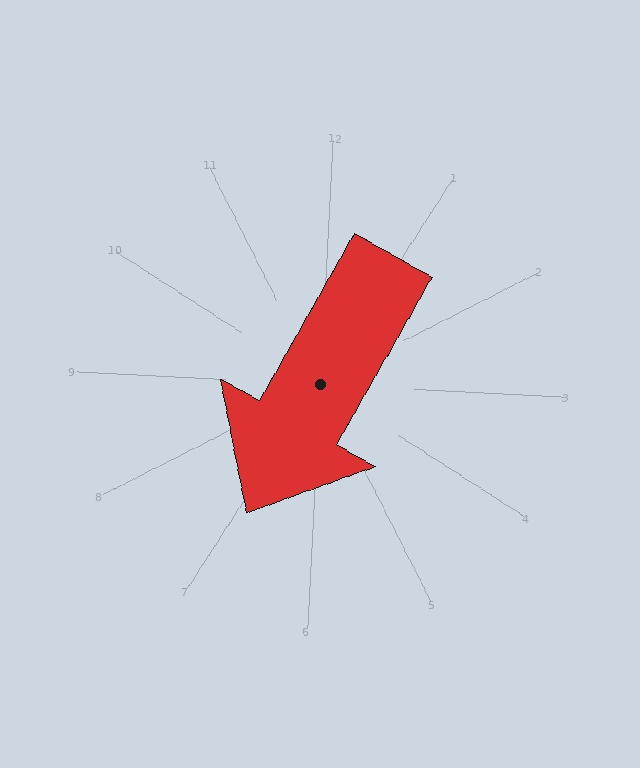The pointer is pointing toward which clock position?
Roughly 7 o'clock.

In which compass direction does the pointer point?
Southwest.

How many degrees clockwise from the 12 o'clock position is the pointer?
Approximately 206 degrees.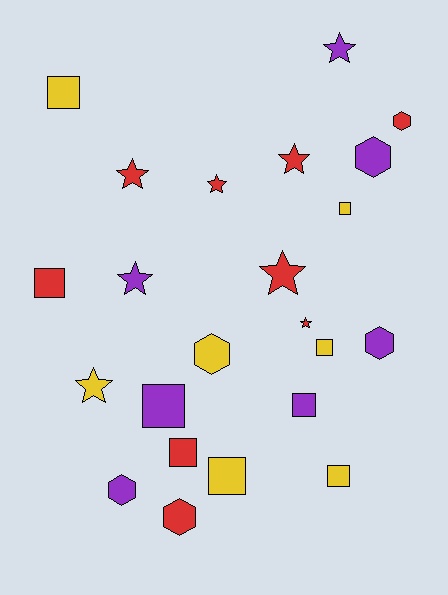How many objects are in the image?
There are 23 objects.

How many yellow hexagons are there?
There is 1 yellow hexagon.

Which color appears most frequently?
Red, with 9 objects.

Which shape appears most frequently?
Square, with 9 objects.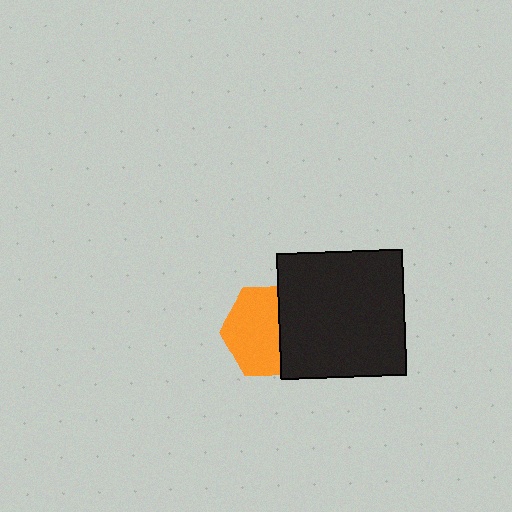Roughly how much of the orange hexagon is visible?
About half of it is visible (roughly 61%).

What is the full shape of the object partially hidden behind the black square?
The partially hidden object is an orange hexagon.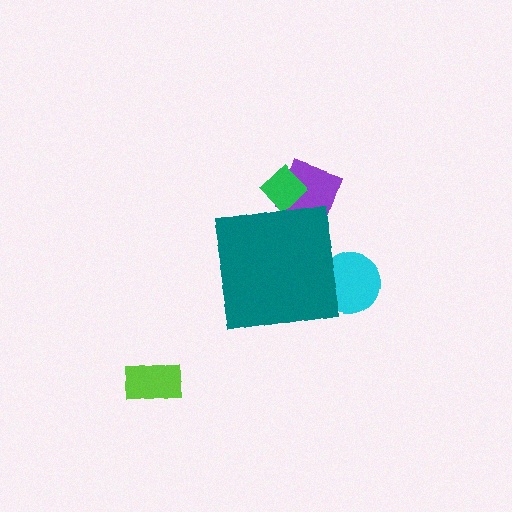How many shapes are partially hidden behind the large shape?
3 shapes are partially hidden.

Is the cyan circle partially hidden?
Yes, the cyan circle is partially hidden behind the teal square.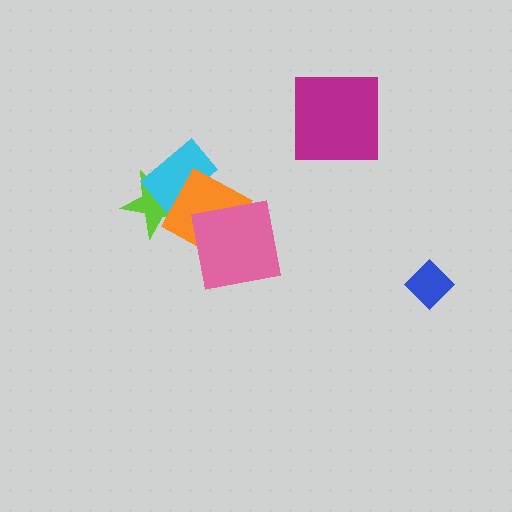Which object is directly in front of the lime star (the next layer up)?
The cyan rectangle is directly in front of the lime star.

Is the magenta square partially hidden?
No, no other shape covers it.